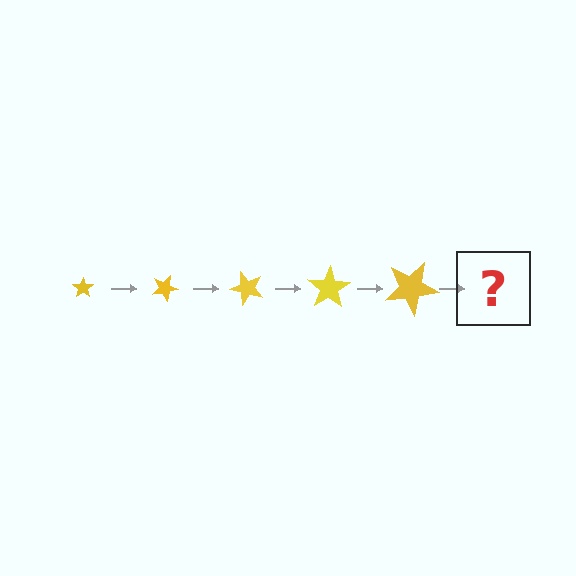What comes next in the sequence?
The next element should be a star, larger than the previous one and rotated 125 degrees from the start.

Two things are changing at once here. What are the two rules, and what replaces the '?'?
The two rules are that the star grows larger each step and it rotates 25 degrees each step. The '?' should be a star, larger than the previous one and rotated 125 degrees from the start.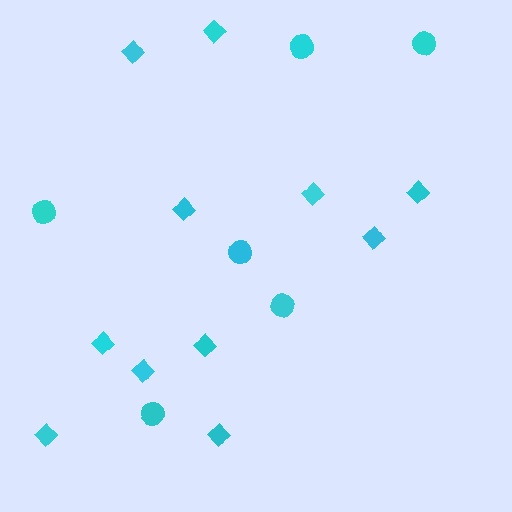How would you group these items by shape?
There are 2 groups: one group of diamonds (11) and one group of circles (6).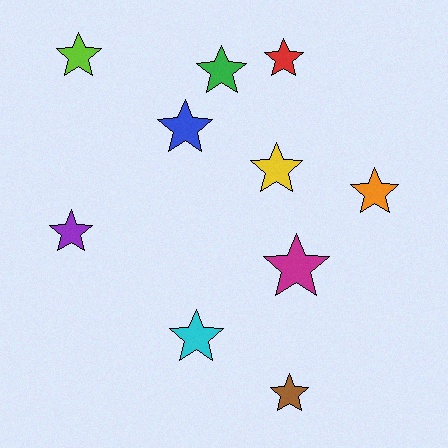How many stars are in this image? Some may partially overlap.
There are 10 stars.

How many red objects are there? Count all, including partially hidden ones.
There is 1 red object.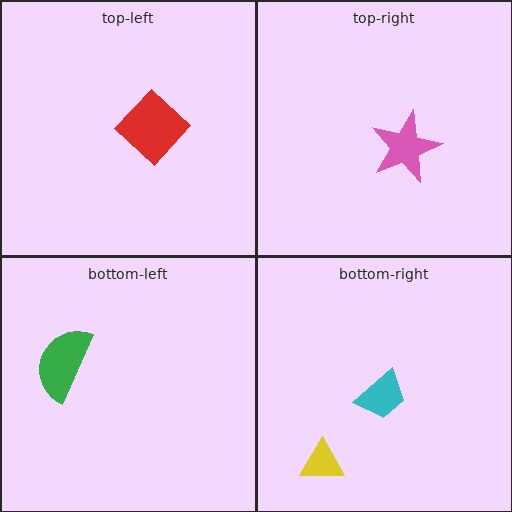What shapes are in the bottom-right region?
The cyan trapezoid, the yellow triangle.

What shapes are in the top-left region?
The red diamond.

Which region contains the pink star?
The top-right region.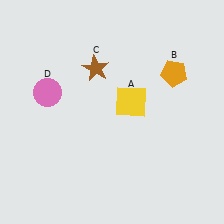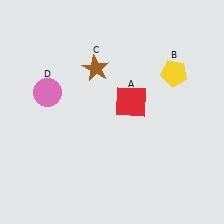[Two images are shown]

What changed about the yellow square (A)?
In Image 1, A is yellow. In Image 2, it changed to red.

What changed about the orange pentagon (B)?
In Image 1, B is orange. In Image 2, it changed to yellow.